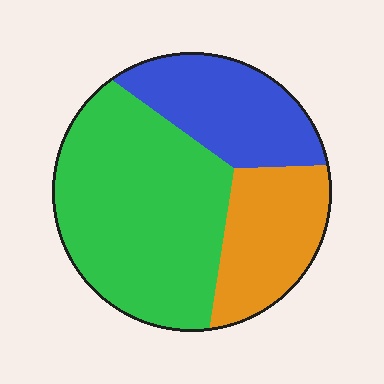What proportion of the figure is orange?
Orange covers 23% of the figure.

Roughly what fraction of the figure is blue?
Blue covers around 25% of the figure.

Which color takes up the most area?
Green, at roughly 55%.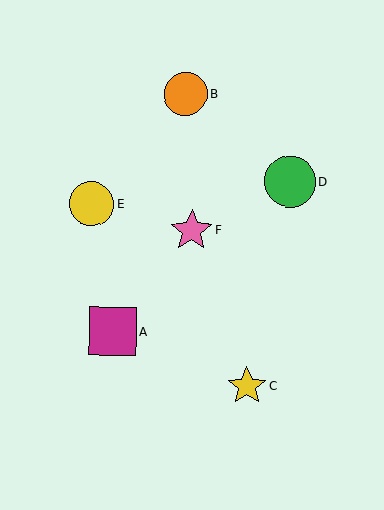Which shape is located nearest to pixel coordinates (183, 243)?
The pink star (labeled F) at (192, 230) is nearest to that location.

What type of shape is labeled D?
Shape D is a green circle.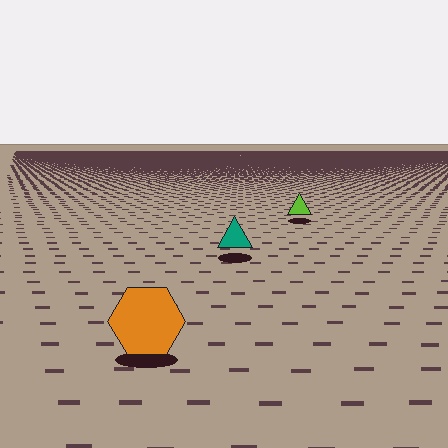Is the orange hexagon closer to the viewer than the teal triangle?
Yes. The orange hexagon is closer — you can tell from the texture gradient: the ground texture is coarser near it.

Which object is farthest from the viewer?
The lime triangle is farthest from the viewer. It appears smaller and the ground texture around it is denser.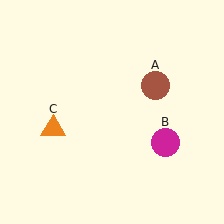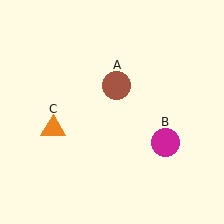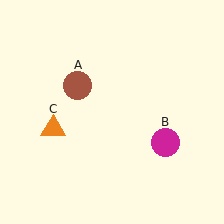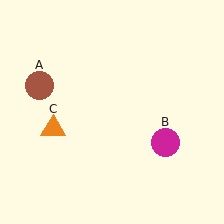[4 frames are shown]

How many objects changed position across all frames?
1 object changed position: brown circle (object A).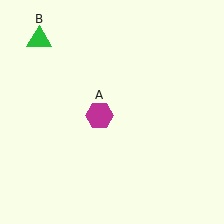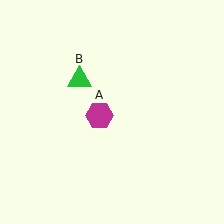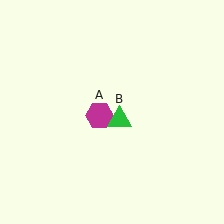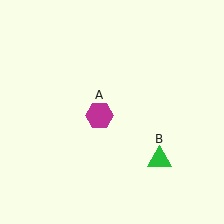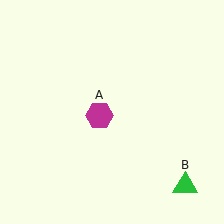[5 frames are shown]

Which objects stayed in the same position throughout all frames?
Magenta hexagon (object A) remained stationary.